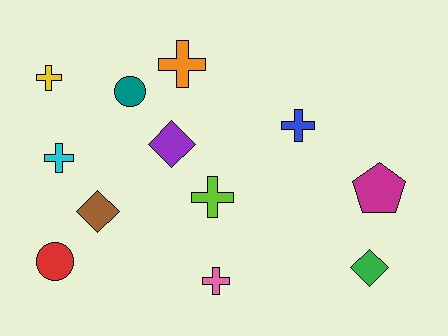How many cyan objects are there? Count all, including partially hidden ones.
There is 1 cyan object.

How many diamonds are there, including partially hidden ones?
There are 3 diamonds.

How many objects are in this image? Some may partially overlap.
There are 12 objects.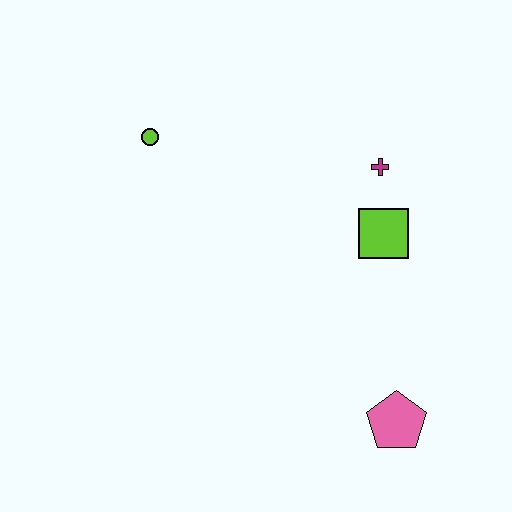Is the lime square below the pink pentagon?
No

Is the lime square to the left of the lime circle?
No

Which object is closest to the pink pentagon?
The lime square is closest to the pink pentagon.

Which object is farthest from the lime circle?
The pink pentagon is farthest from the lime circle.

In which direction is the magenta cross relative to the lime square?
The magenta cross is above the lime square.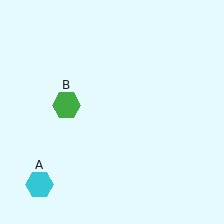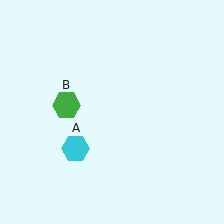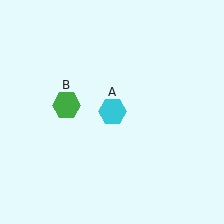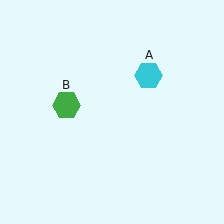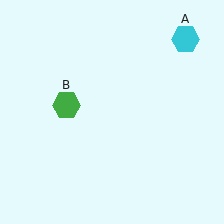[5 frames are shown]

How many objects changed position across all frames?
1 object changed position: cyan hexagon (object A).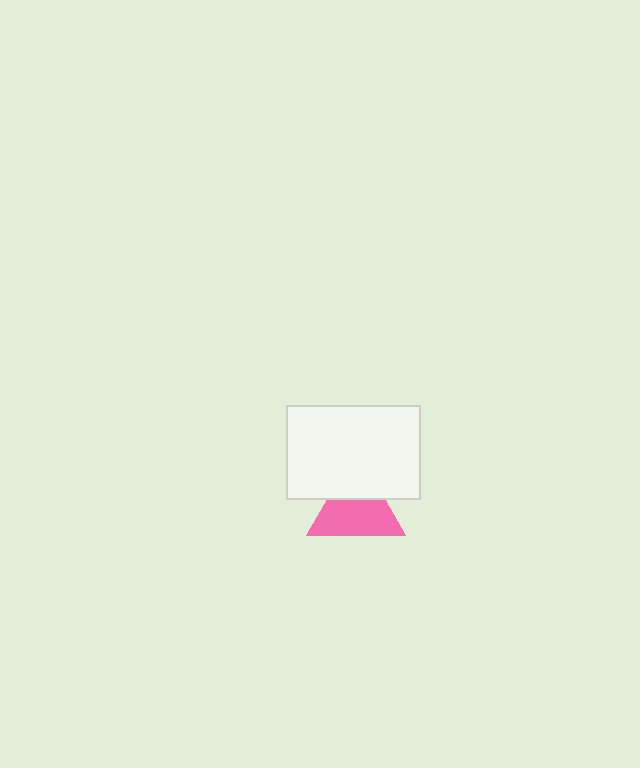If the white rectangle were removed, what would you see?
You would see the complete pink triangle.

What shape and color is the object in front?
The object in front is a white rectangle.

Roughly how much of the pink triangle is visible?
Most of it is visible (roughly 66%).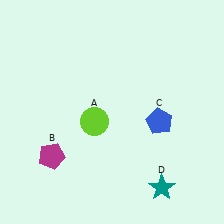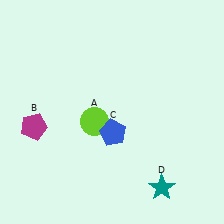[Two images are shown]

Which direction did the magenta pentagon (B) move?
The magenta pentagon (B) moved up.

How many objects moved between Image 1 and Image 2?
2 objects moved between the two images.